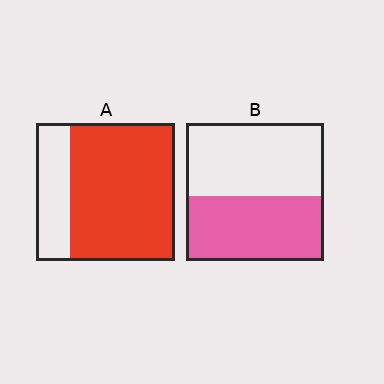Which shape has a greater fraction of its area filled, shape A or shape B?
Shape A.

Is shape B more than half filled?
Roughly half.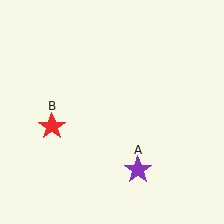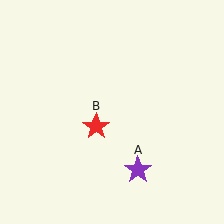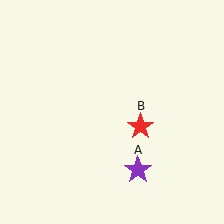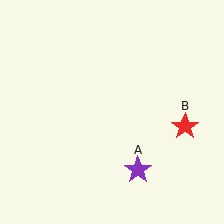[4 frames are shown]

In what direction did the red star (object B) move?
The red star (object B) moved right.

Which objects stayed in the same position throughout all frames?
Purple star (object A) remained stationary.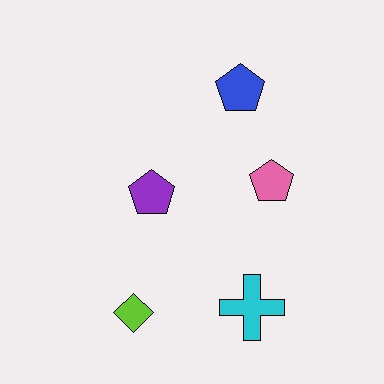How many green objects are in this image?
There are no green objects.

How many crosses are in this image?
There is 1 cross.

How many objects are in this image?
There are 5 objects.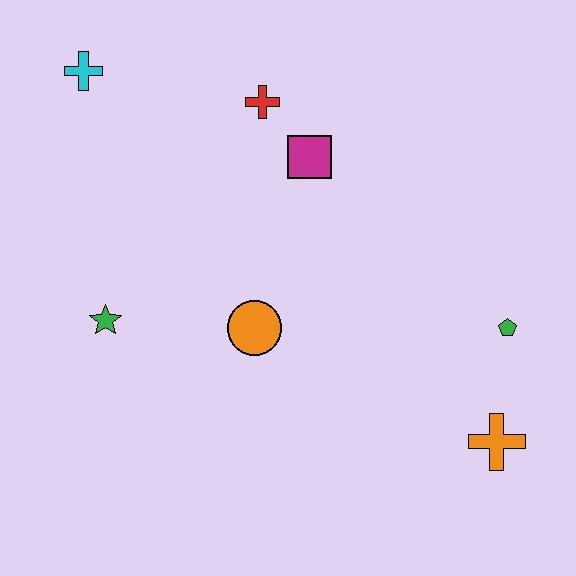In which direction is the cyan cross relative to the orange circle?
The cyan cross is above the orange circle.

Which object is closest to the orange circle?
The green star is closest to the orange circle.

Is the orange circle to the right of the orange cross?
No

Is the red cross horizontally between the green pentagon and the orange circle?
Yes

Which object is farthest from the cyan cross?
The orange cross is farthest from the cyan cross.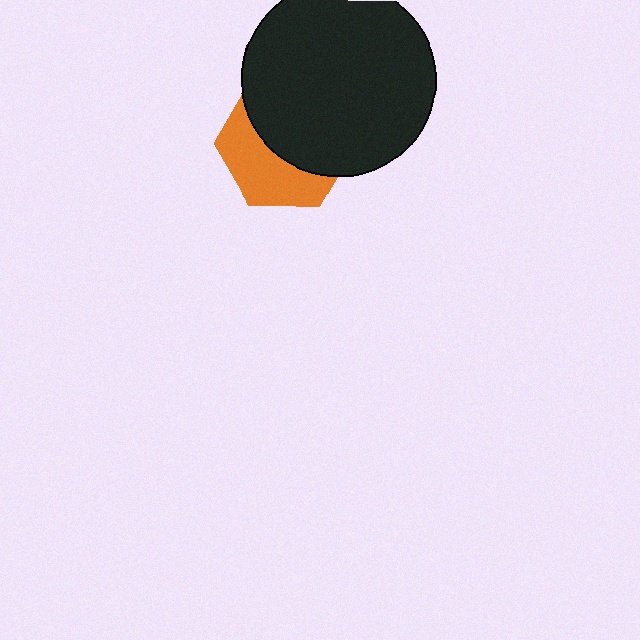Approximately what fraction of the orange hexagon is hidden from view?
Roughly 57% of the orange hexagon is hidden behind the black circle.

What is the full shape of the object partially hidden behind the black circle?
The partially hidden object is an orange hexagon.